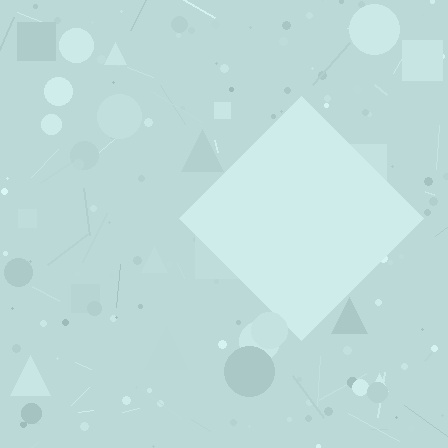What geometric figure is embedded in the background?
A diamond is embedded in the background.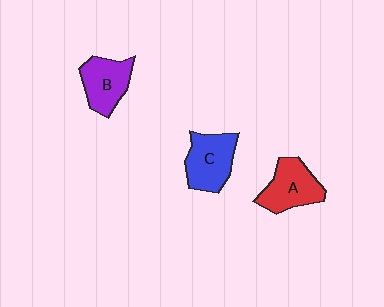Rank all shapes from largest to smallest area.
From largest to smallest: C (blue), A (red), B (purple).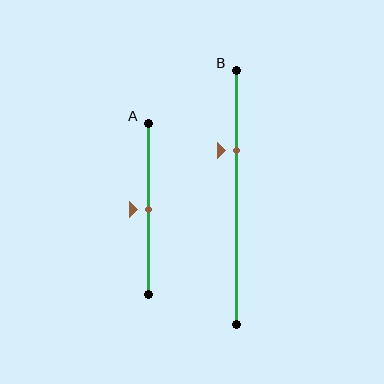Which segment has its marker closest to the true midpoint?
Segment A has its marker closest to the true midpoint.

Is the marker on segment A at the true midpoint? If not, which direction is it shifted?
Yes, the marker on segment A is at the true midpoint.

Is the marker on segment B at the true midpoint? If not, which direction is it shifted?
No, the marker on segment B is shifted upward by about 18% of the segment length.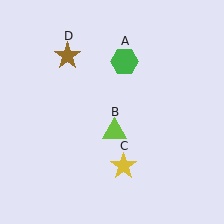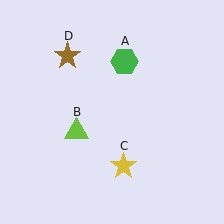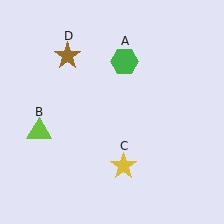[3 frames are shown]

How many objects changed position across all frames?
1 object changed position: lime triangle (object B).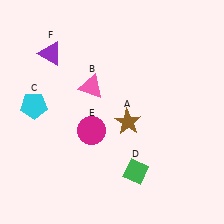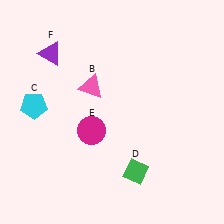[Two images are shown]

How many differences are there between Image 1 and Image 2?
There is 1 difference between the two images.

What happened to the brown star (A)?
The brown star (A) was removed in Image 2. It was in the bottom-right area of Image 1.